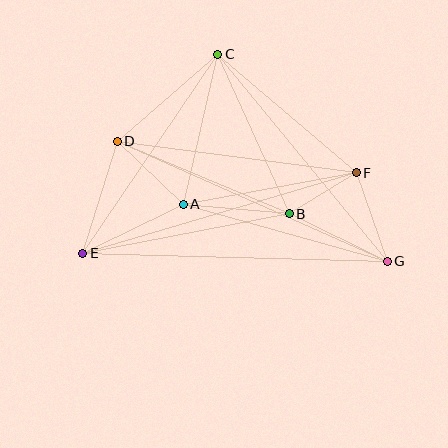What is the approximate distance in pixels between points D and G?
The distance between D and G is approximately 295 pixels.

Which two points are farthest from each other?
Points E and G are farthest from each other.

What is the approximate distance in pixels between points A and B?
The distance between A and B is approximately 106 pixels.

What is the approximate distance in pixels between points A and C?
The distance between A and C is approximately 154 pixels.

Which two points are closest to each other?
Points B and F are closest to each other.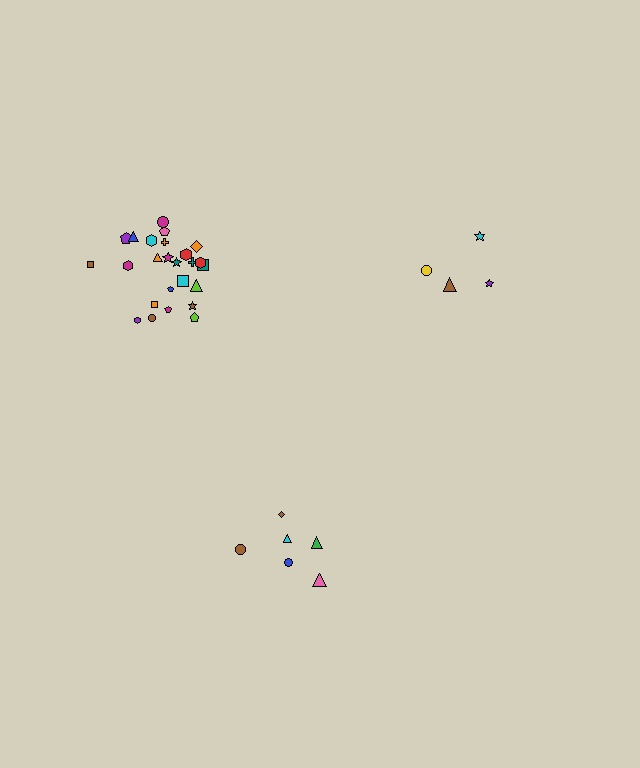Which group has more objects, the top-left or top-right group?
The top-left group.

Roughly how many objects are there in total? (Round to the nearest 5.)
Roughly 35 objects in total.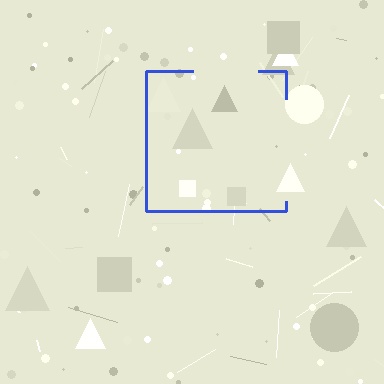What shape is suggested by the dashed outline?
The dashed outline suggests a square.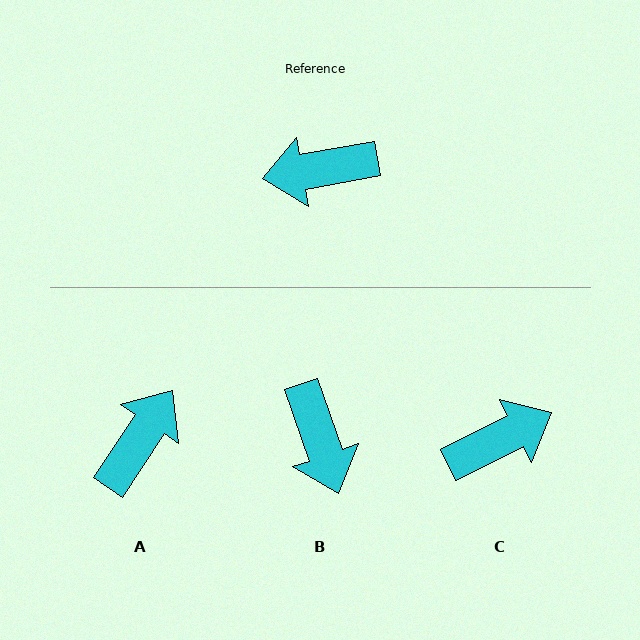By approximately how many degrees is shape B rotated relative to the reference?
Approximately 99 degrees counter-clockwise.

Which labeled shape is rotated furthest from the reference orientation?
C, about 163 degrees away.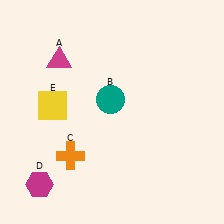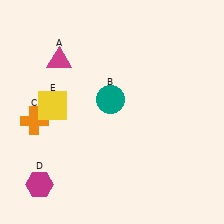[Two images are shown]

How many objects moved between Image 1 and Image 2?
1 object moved between the two images.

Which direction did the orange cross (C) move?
The orange cross (C) moved left.